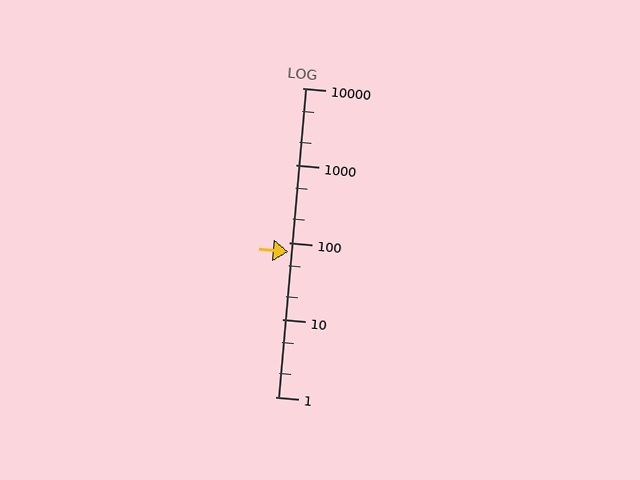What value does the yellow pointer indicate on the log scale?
The pointer indicates approximately 75.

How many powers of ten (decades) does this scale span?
The scale spans 4 decades, from 1 to 10000.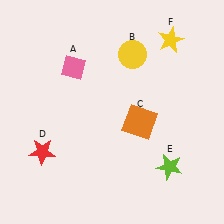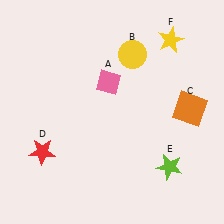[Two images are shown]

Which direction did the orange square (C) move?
The orange square (C) moved right.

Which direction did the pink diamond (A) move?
The pink diamond (A) moved right.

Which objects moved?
The objects that moved are: the pink diamond (A), the orange square (C).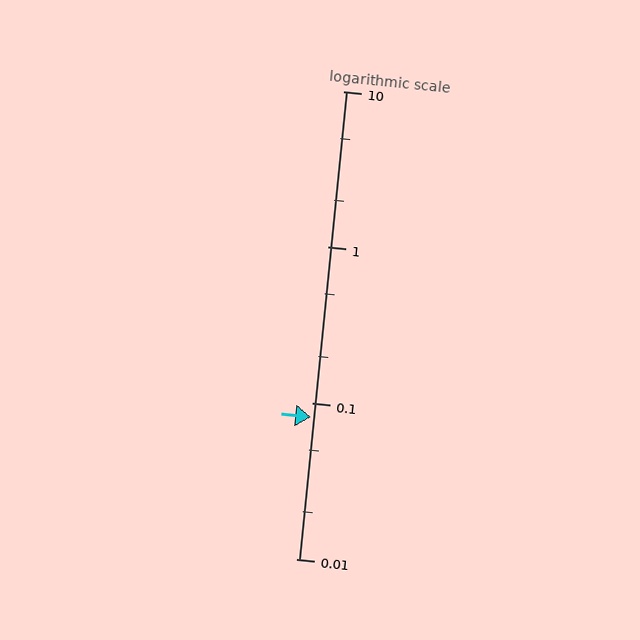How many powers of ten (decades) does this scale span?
The scale spans 3 decades, from 0.01 to 10.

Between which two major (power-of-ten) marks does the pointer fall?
The pointer is between 0.01 and 0.1.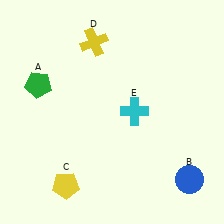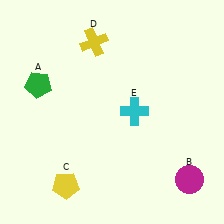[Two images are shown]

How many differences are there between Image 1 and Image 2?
There is 1 difference between the two images.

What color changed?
The circle (B) changed from blue in Image 1 to magenta in Image 2.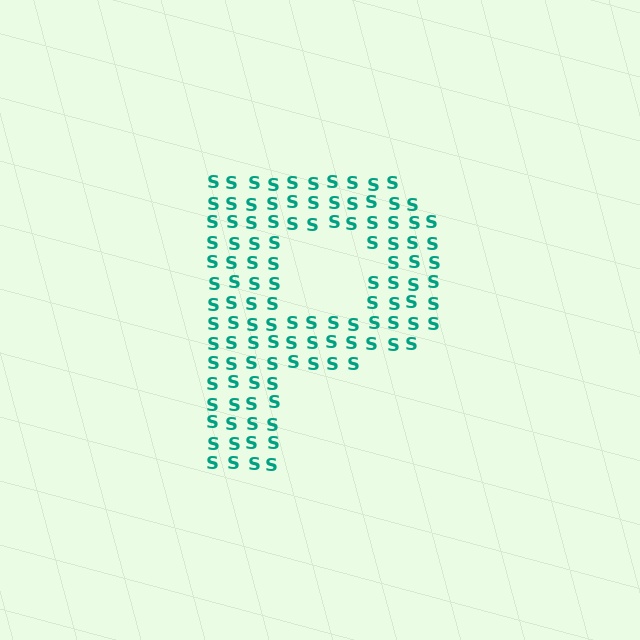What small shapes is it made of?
It is made of small letter S's.